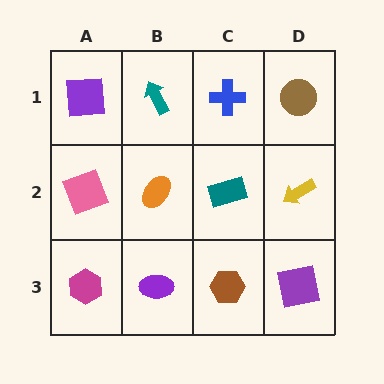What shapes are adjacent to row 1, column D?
A yellow arrow (row 2, column D), a blue cross (row 1, column C).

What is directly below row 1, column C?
A teal rectangle.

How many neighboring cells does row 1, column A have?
2.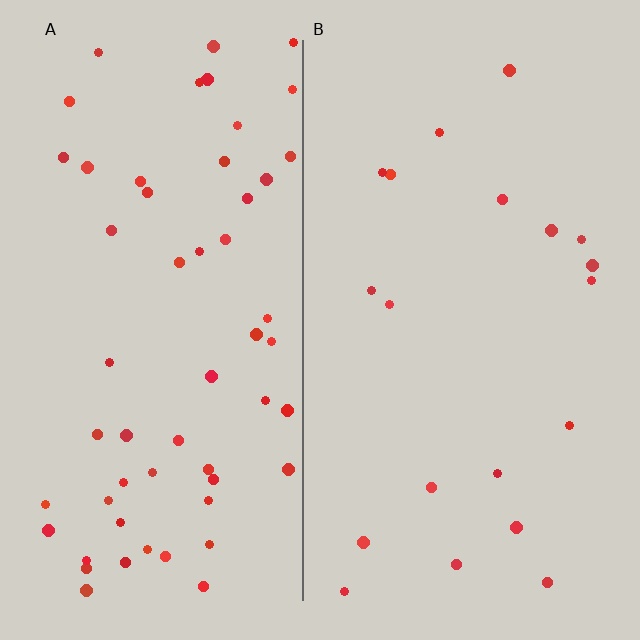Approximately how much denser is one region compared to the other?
Approximately 2.9× — region A over region B.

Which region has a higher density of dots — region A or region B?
A (the left).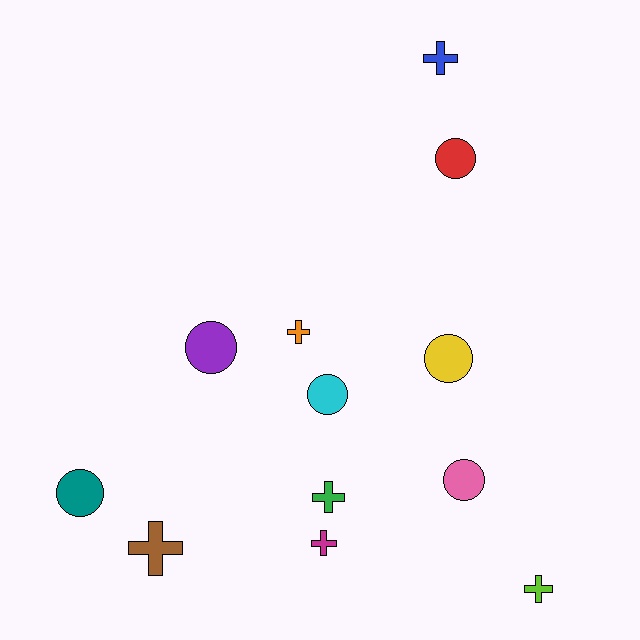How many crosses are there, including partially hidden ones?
There are 6 crosses.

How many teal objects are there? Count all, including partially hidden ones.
There is 1 teal object.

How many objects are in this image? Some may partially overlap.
There are 12 objects.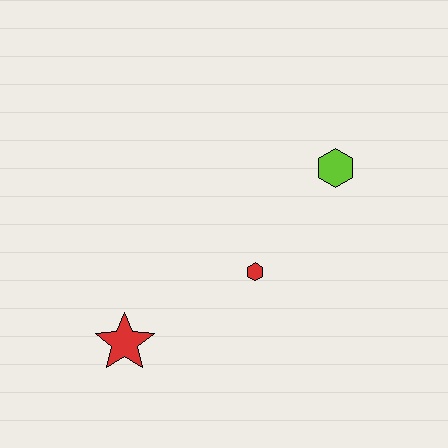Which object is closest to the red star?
The red hexagon is closest to the red star.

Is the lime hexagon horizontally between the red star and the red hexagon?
No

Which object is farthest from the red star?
The lime hexagon is farthest from the red star.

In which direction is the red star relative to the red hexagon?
The red star is to the left of the red hexagon.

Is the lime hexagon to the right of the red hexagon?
Yes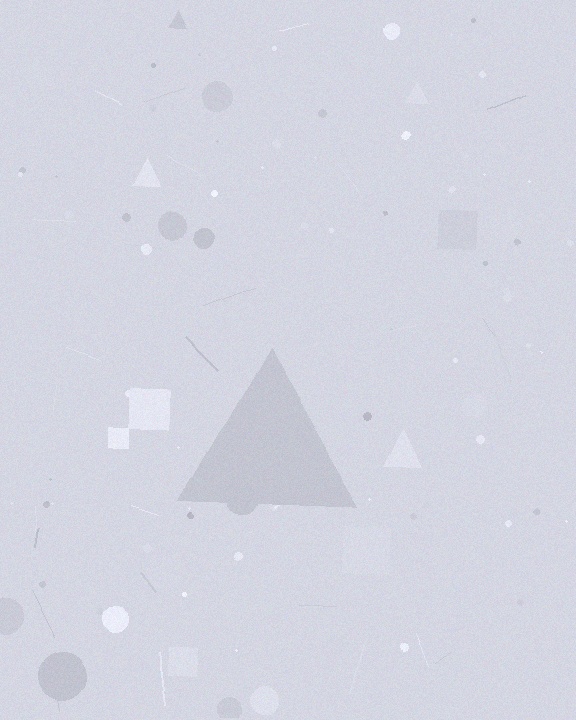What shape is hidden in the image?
A triangle is hidden in the image.